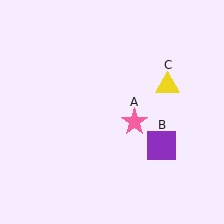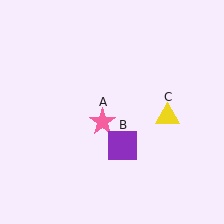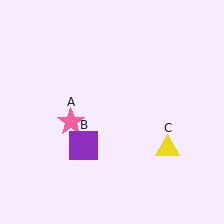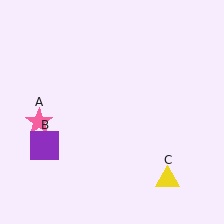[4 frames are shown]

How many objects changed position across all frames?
3 objects changed position: pink star (object A), purple square (object B), yellow triangle (object C).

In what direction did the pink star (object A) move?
The pink star (object A) moved left.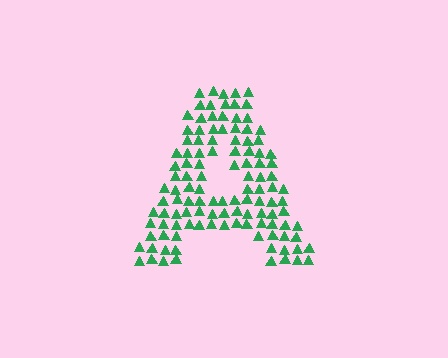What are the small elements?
The small elements are triangles.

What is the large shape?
The large shape is the letter A.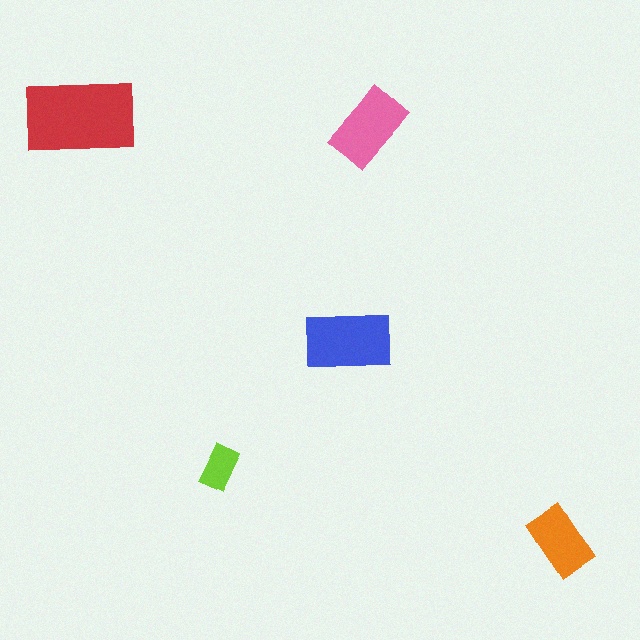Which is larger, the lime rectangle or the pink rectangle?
The pink one.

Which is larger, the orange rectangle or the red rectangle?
The red one.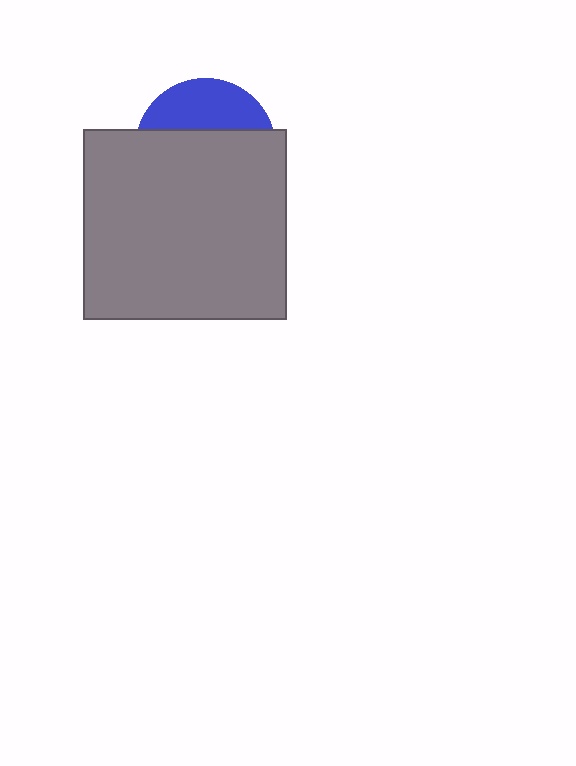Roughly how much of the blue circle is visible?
A small part of it is visible (roughly 33%).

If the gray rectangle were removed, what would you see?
You would see the complete blue circle.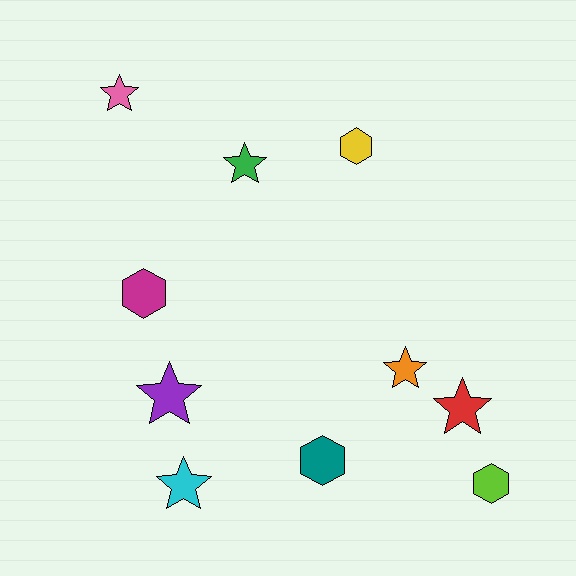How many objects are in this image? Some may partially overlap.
There are 10 objects.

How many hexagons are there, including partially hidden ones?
There are 4 hexagons.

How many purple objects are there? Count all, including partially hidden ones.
There is 1 purple object.